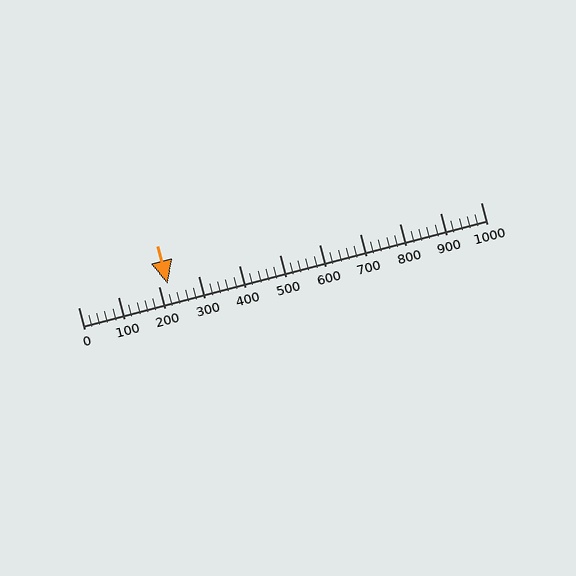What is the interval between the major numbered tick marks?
The major tick marks are spaced 100 units apart.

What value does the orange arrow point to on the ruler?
The orange arrow points to approximately 223.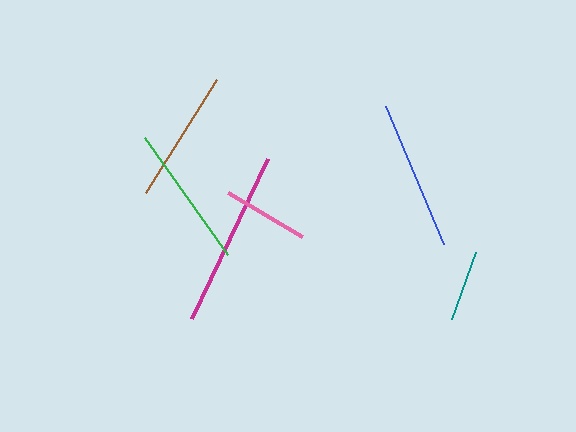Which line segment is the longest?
The magenta line is the longest at approximately 176 pixels.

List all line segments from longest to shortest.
From longest to shortest: magenta, blue, green, brown, pink, teal.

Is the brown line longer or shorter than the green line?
The green line is longer than the brown line.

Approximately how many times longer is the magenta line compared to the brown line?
The magenta line is approximately 1.3 times the length of the brown line.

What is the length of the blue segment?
The blue segment is approximately 149 pixels long.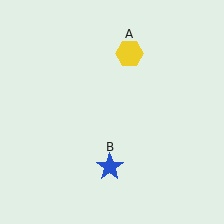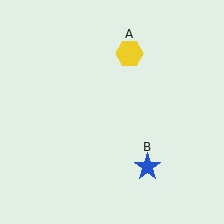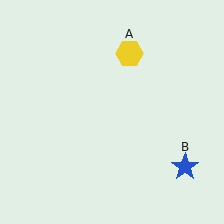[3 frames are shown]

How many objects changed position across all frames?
1 object changed position: blue star (object B).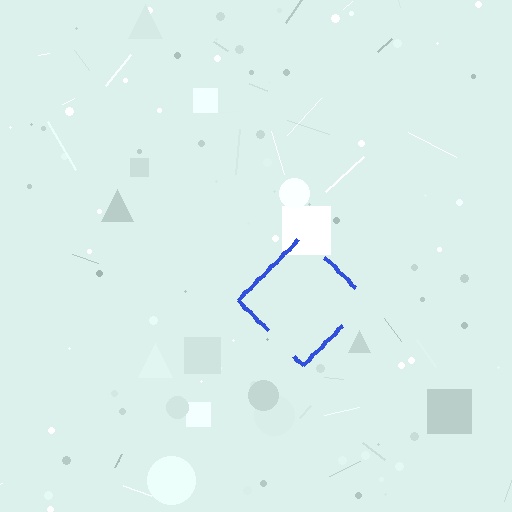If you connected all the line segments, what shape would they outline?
They would outline a diamond.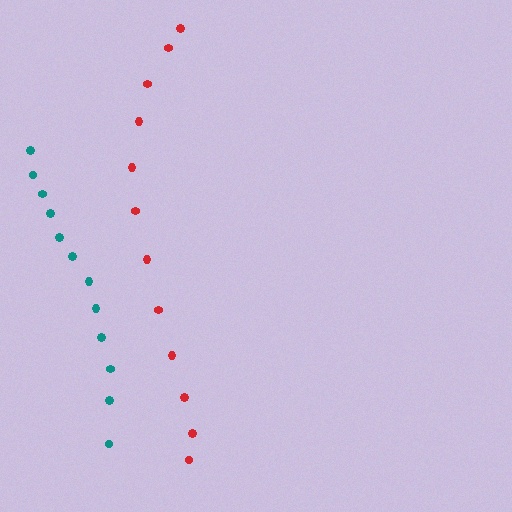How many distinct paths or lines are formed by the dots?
There are 2 distinct paths.